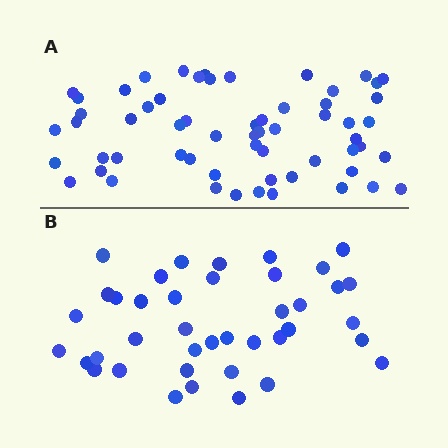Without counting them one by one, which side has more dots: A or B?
Region A (the top region) has more dots.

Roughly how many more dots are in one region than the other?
Region A has approximately 20 more dots than region B.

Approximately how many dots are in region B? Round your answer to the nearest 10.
About 40 dots.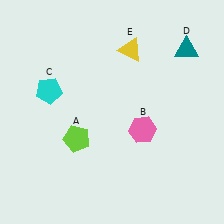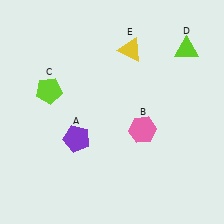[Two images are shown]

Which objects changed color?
A changed from lime to purple. C changed from cyan to lime. D changed from teal to lime.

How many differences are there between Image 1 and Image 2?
There are 3 differences between the two images.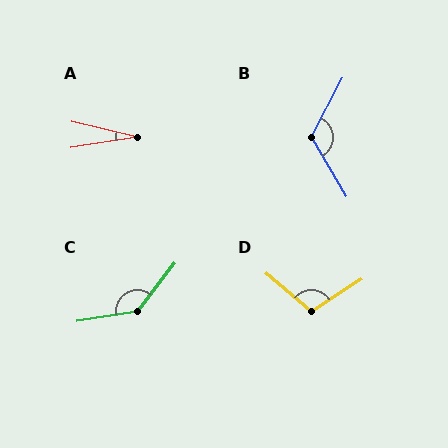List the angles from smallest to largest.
A (22°), D (106°), B (121°), C (137°).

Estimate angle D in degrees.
Approximately 106 degrees.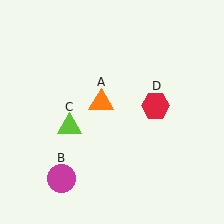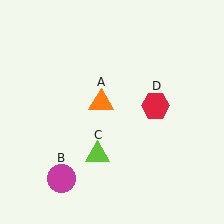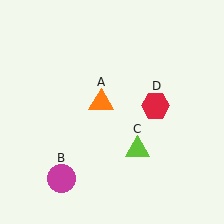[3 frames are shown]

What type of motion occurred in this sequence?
The lime triangle (object C) rotated counterclockwise around the center of the scene.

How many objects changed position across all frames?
1 object changed position: lime triangle (object C).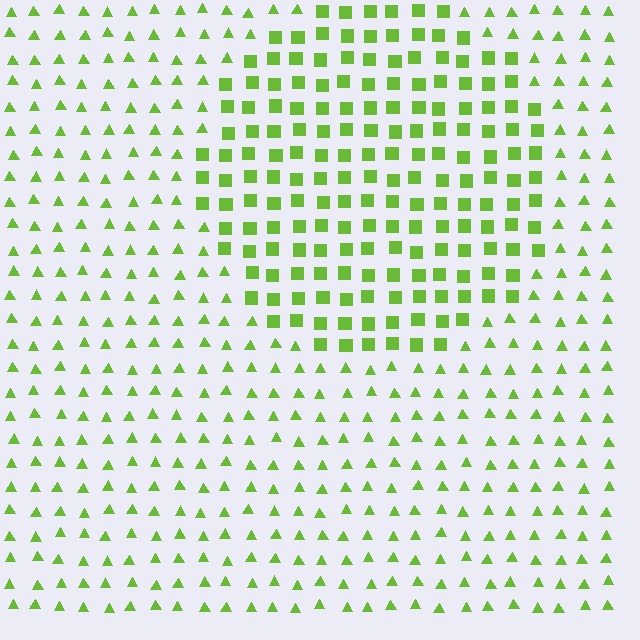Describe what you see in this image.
The image is filled with small lime elements arranged in a uniform grid. A circle-shaped region contains squares, while the surrounding area contains triangles. The boundary is defined purely by the change in element shape.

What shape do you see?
I see a circle.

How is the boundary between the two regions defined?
The boundary is defined by a change in element shape: squares inside vs. triangles outside. All elements share the same color and spacing.